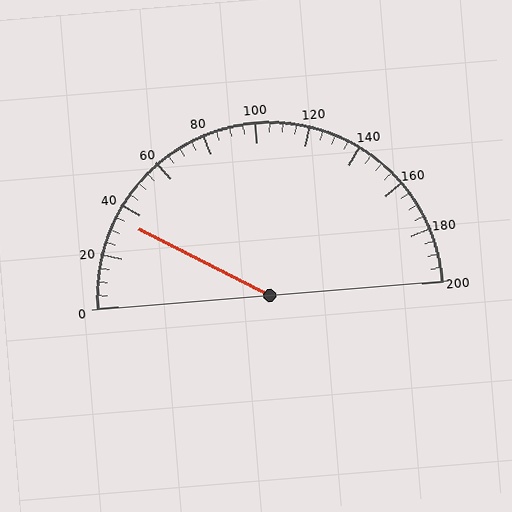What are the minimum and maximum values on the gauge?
The gauge ranges from 0 to 200.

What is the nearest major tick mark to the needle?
The nearest major tick mark is 40.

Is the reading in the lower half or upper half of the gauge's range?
The reading is in the lower half of the range (0 to 200).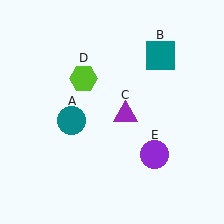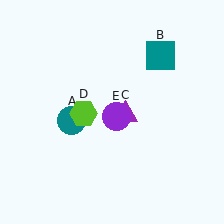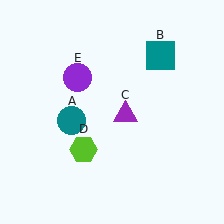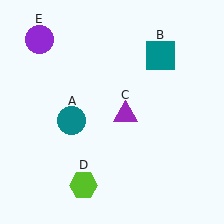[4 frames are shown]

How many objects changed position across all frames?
2 objects changed position: lime hexagon (object D), purple circle (object E).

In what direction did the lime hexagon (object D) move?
The lime hexagon (object D) moved down.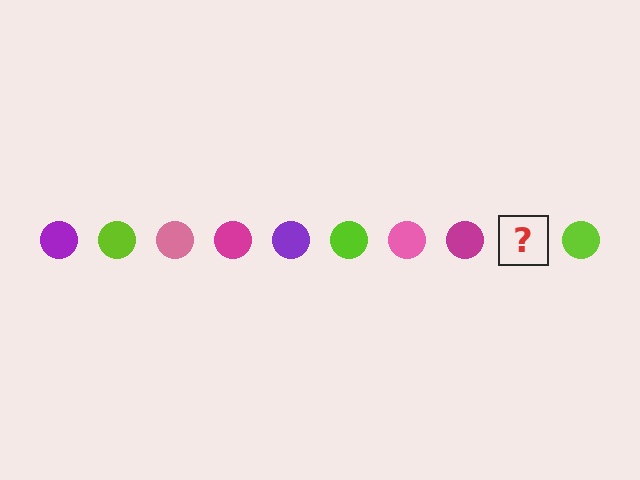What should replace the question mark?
The question mark should be replaced with a purple circle.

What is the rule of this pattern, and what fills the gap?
The rule is that the pattern cycles through purple, lime, pink, magenta circles. The gap should be filled with a purple circle.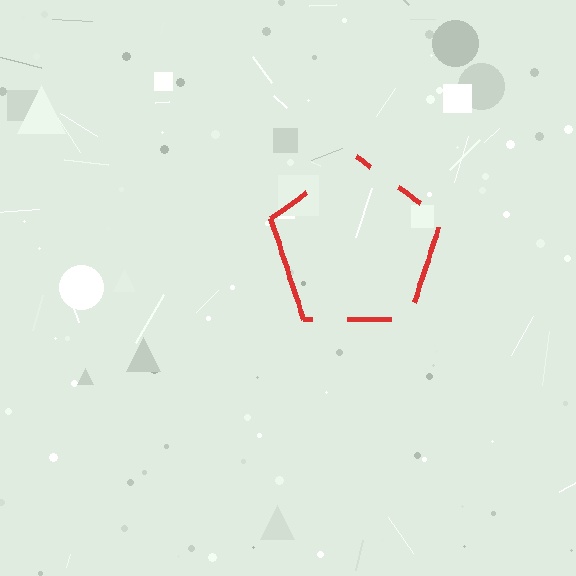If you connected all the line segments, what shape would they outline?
They would outline a pentagon.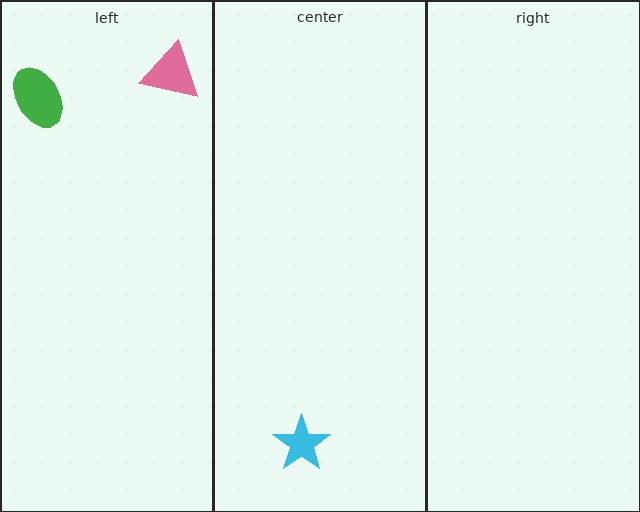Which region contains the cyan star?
The center region.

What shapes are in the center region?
The cyan star.